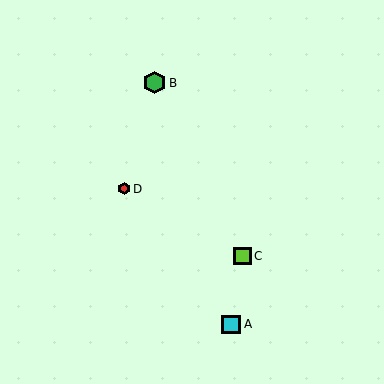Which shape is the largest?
The green hexagon (labeled B) is the largest.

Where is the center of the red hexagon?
The center of the red hexagon is at (124, 189).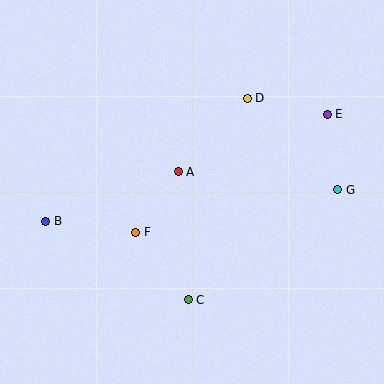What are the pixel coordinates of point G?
Point G is at (338, 190).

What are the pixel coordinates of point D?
Point D is at (247, 98).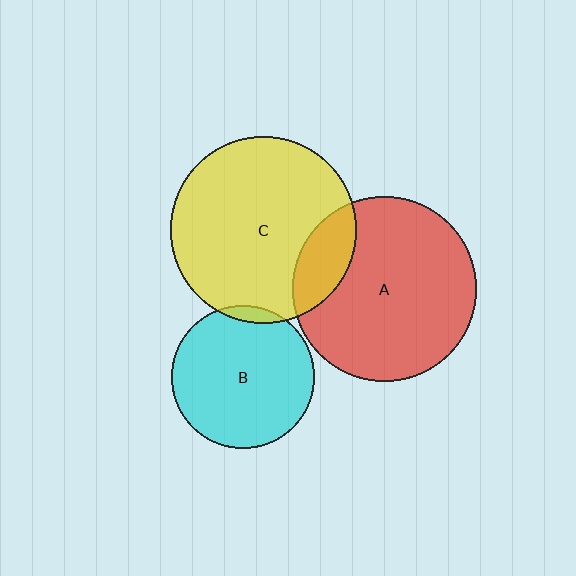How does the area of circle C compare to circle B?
Approximately 1.7 times.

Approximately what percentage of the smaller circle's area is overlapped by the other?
Approximately 5%.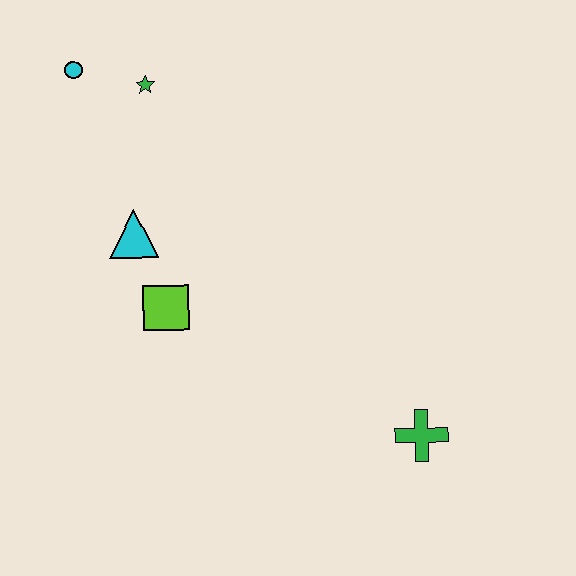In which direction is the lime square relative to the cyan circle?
The lime square is below the cyan circle.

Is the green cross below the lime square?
Yes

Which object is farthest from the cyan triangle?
The green cross is farthest from the cyan triangle.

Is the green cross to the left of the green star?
No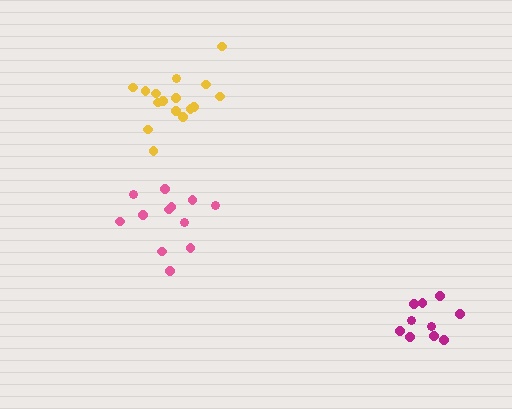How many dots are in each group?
Group 1: 12 dots, Group 2: 16 dots, Group 3: 10 dots (38 total).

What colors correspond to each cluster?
The clusters are colored: pink, yellow, magenta.